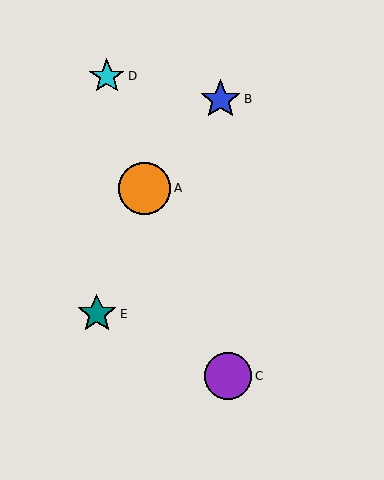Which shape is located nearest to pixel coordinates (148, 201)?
The orange circle (labeled A) at (144, 188) is nearest to that location.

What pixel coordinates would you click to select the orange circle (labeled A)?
Click at (144, 188) to select the orange circle A.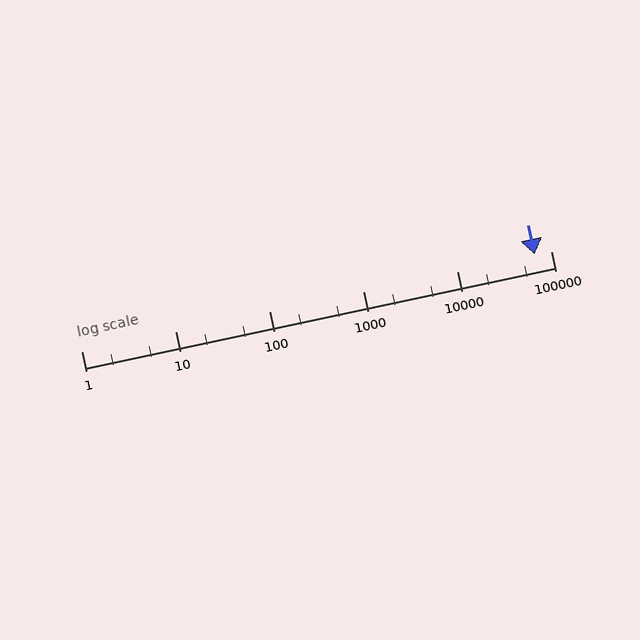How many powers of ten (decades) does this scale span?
The scale spans 5 decades, from 1 to 100000.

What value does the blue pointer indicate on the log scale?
The pointer indicates approximately 67000.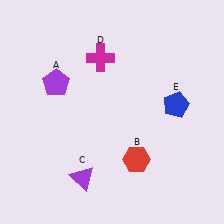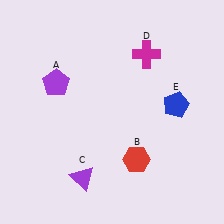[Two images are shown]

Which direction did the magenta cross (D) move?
The magenta cross (D) moved right.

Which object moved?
The magenta cross (D) moved right.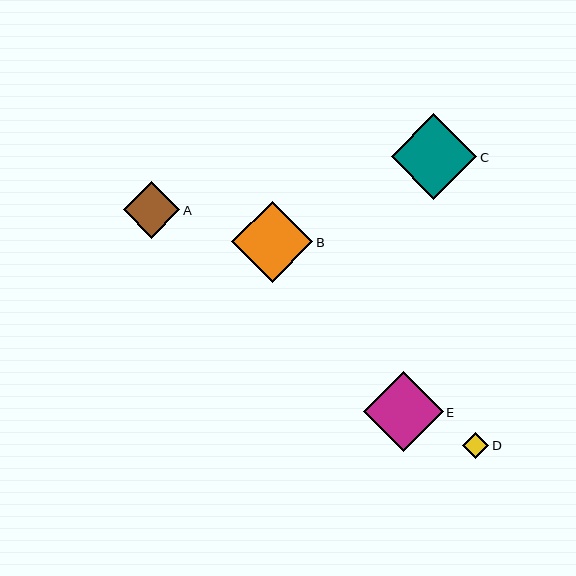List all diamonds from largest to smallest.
From largest to smallest: C, B, E, A, D.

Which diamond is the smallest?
Diamond D is the smallest with a size of approximately 26 pixels.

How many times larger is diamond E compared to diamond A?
Diamond E is approximately 1.4 times the size of diamond A.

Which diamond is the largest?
Diamond C is the largest with a size of approximately 86 pixels.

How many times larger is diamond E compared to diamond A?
Diamond E is approximately 1.4 times the size of diamond A.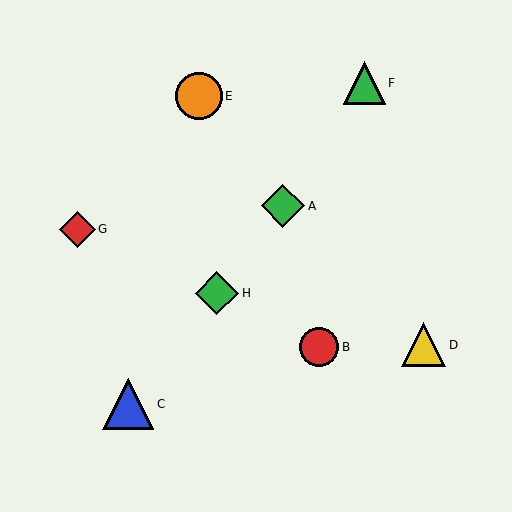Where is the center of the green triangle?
The center of the green triangle is at (364, 83).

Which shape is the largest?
The blue triangle (labeled C) is the largest.